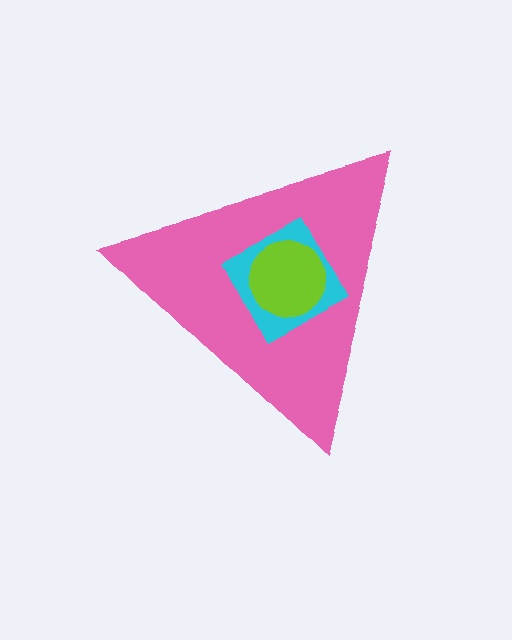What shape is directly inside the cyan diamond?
The lime circle.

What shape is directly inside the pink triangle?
The cyan diamond.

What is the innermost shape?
The lime circle.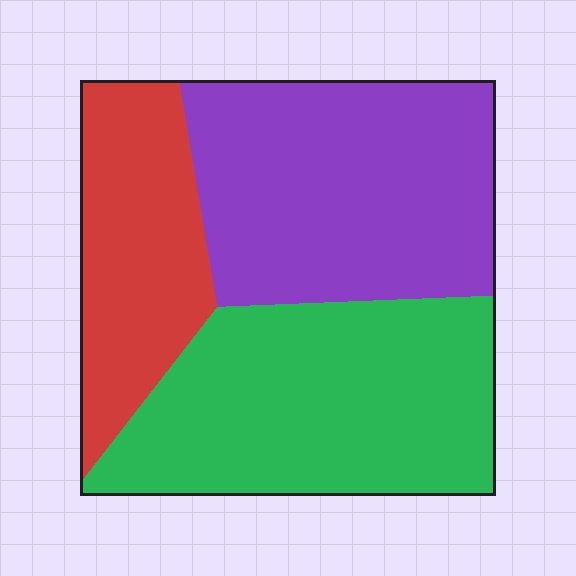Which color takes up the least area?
Red, at roughly 20%.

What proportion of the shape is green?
Green takes up about two fifths (2/5) of the shape.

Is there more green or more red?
Green.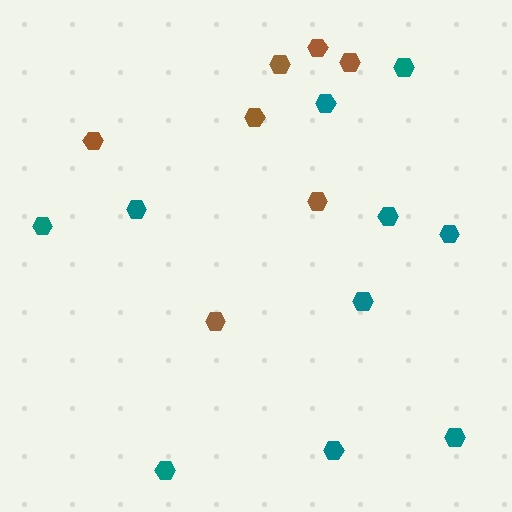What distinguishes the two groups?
There are 2 groups: one group of brown hexagons (7) and one group of teal hexagons (10).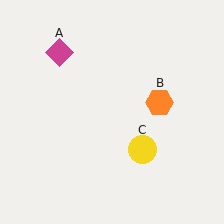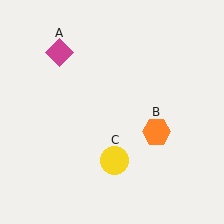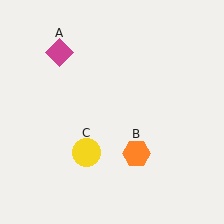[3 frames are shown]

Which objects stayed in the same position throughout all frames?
Magenta diamond (object A) remained stationary.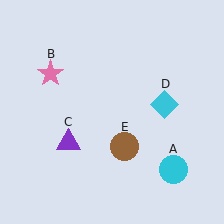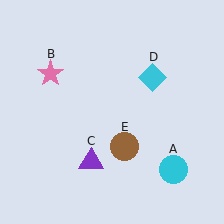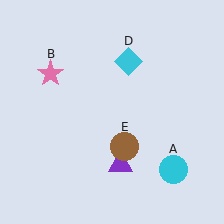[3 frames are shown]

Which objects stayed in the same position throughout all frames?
Cyan circle (object A) and pink star (object B) and brown circle (object E) remained stationary.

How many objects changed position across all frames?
2 objects changed position: purple triangle (object C), cyan diamond (object D).